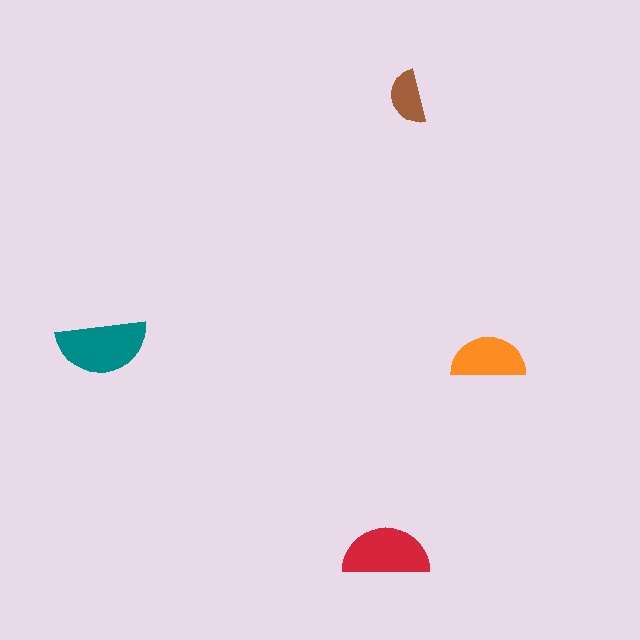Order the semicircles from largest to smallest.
the teal one, the red one, the orange one, the brown one.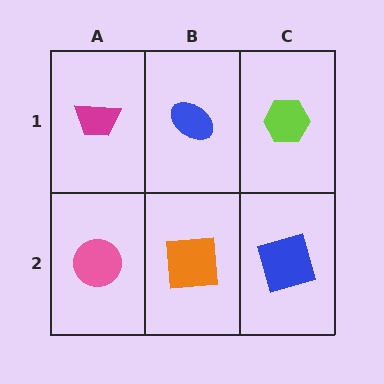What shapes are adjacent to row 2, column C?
A lime hexagon (row 1, column C), an orange square (row 2, column B).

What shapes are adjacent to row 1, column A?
A pink circle (row 2, column A), a blue ellipse (row 1, column B).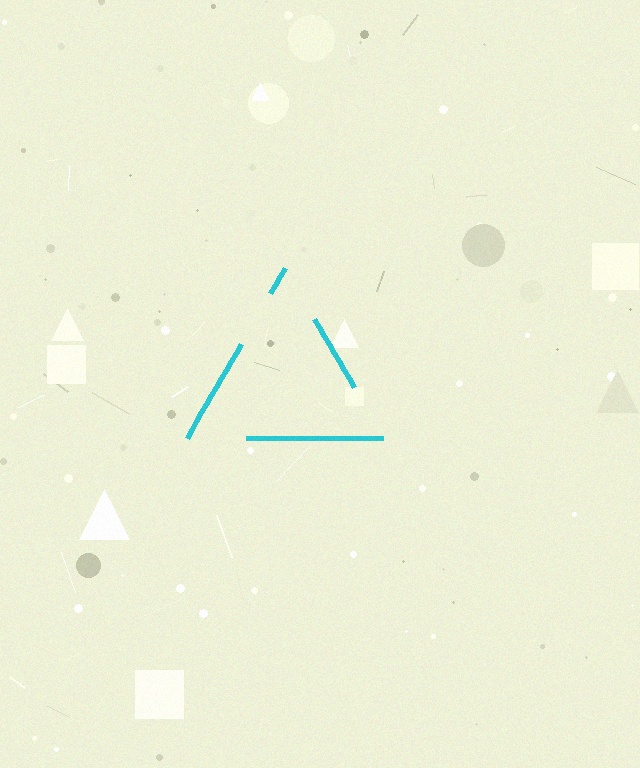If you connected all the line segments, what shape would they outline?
They would outline a triangle.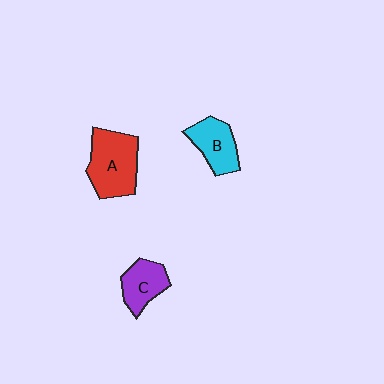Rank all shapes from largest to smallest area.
From largest to smallest: A (red), B (cyan), C (purple).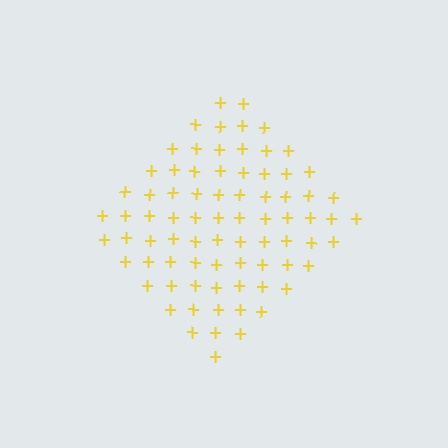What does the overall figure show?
The overall figure shows a diamond.